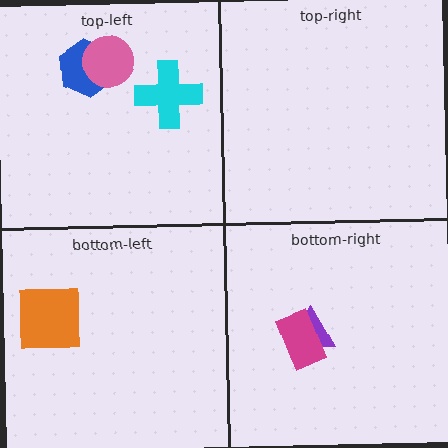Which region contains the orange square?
The bottom-left region.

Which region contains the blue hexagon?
The top-left region.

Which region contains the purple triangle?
The bottom-right region.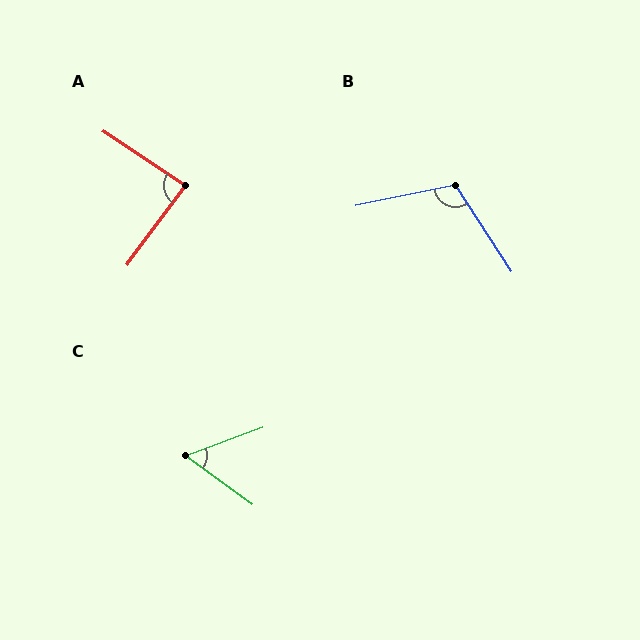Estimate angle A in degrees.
Approximately 87 degrees.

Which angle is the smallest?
C, at approximately 56 degrees.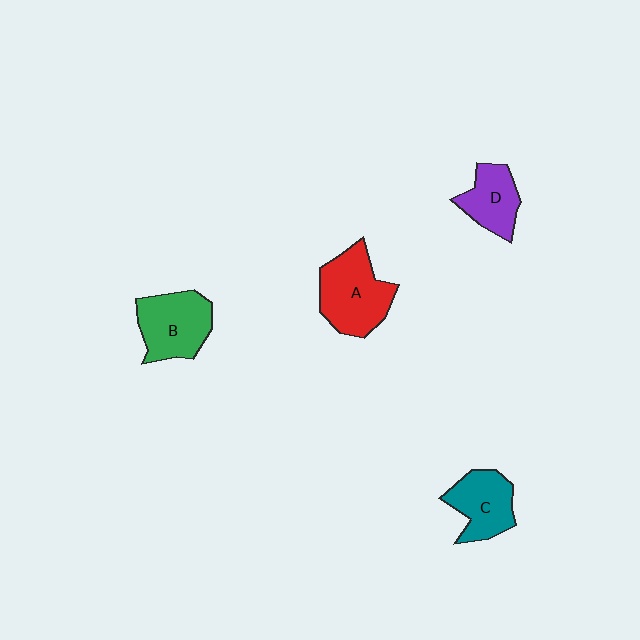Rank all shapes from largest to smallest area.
From largest to smallest: A (red), B (green), C (teal), D (purple).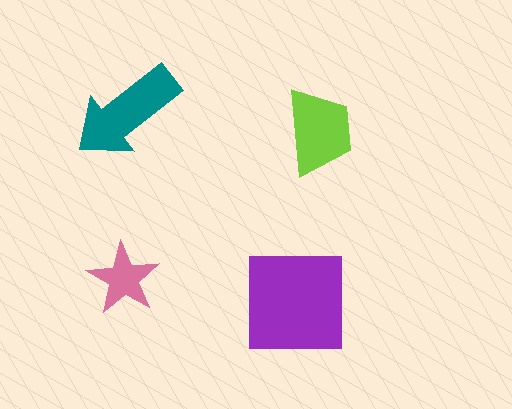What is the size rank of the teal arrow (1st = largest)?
2nd.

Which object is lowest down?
The purple square is bottommost.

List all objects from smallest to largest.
The pink star, the lime trapezoid, the teal arrow, the purple square.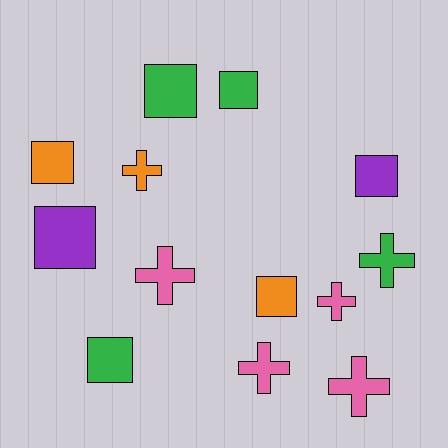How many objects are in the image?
There are 13 objects.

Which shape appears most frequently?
Square, with 7 objects.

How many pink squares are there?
There are no pink squares.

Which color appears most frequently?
Green, with 4 objects.